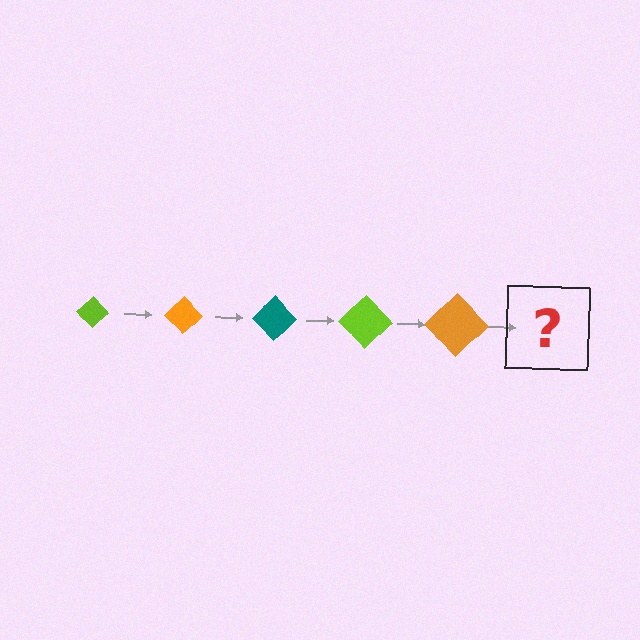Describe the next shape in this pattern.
It should be a teal diamond, larger than the previous one.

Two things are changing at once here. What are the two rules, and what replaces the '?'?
The two rules are that the diamond grows larger each step and the color cycles through lime, orange, and teal. The '?' should be a teal diamond, larger than the previous one.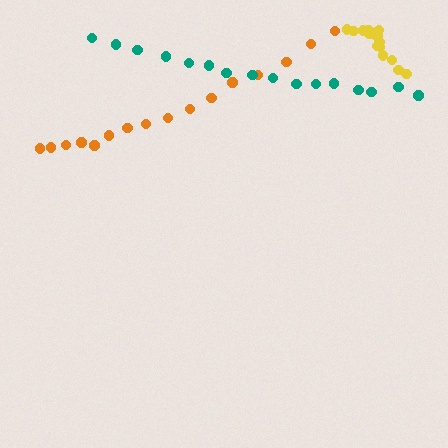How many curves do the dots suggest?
There are 3 distinct paths.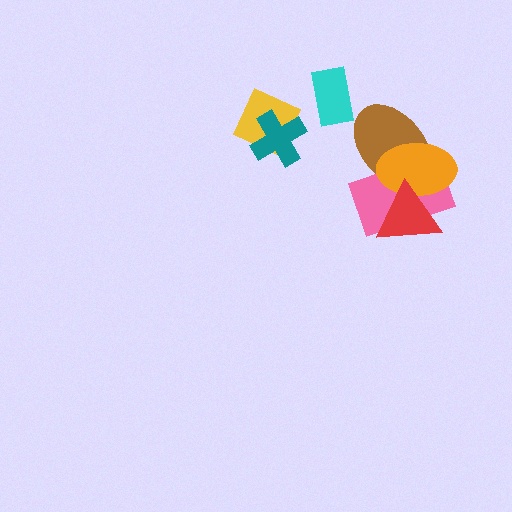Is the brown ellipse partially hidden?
Yes, it is partially covered by another shape.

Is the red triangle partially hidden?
No, no other shape covers it.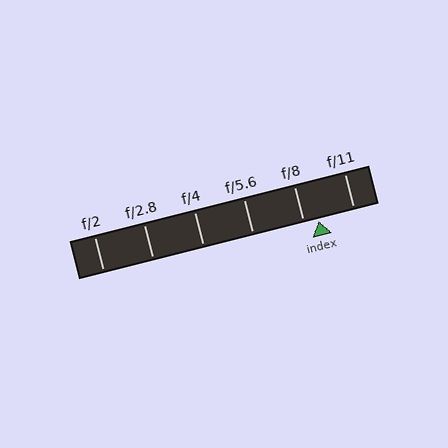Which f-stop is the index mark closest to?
The index mark is closest to f/8.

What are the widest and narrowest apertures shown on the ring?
The widest aperture shown is f/2 and the narrowest is f/11.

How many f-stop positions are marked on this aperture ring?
There are 6 f-stop positions marked.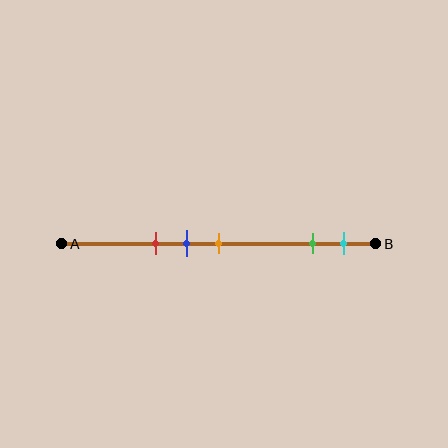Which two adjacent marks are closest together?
The blue and orange marks are the closest adjacent pair.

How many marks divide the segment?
There are 5 marks dividing the segment.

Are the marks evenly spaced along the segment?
No, the marks are not evenly spaced.